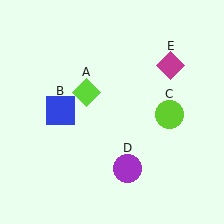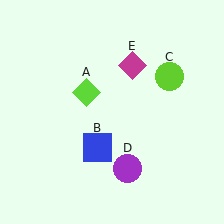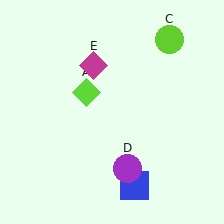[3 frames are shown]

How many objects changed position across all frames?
3 objects changed position: blue square (object B), lime circle (object C), magenta diamond (object E).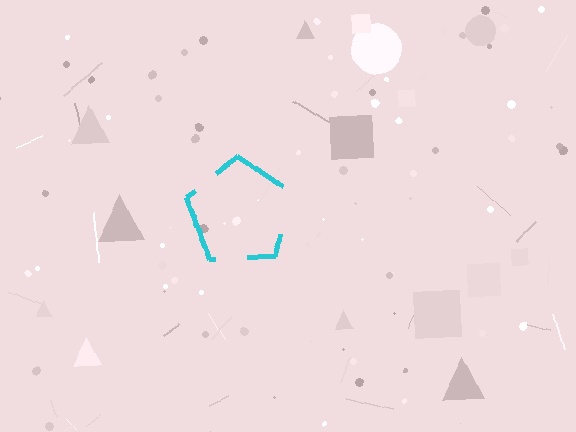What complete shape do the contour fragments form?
The contour fragments form a pentagon.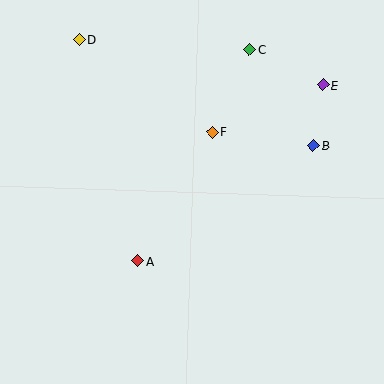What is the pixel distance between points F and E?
The distance between F and E is 120 pixels.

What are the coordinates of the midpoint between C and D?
The midpoint between C and D is at (164, 45).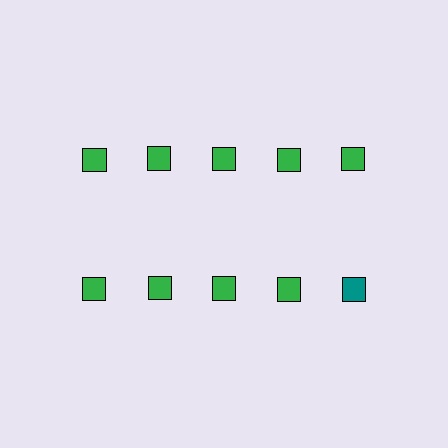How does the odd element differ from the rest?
It has a different color: teal instead of green.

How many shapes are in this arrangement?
There are 10 shapes arranged in a grid pattern.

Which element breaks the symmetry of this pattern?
The teal square in the second row, rightmost column breaks the symmetry. All other shapes are green squares.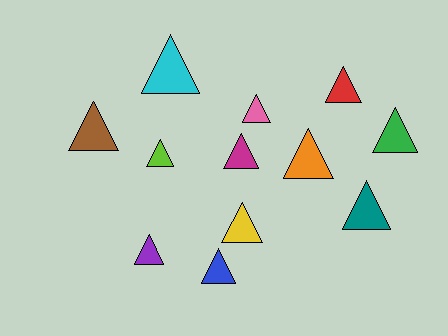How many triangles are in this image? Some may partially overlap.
There are 12 triangles.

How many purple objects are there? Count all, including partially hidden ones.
There is 1 purple object.